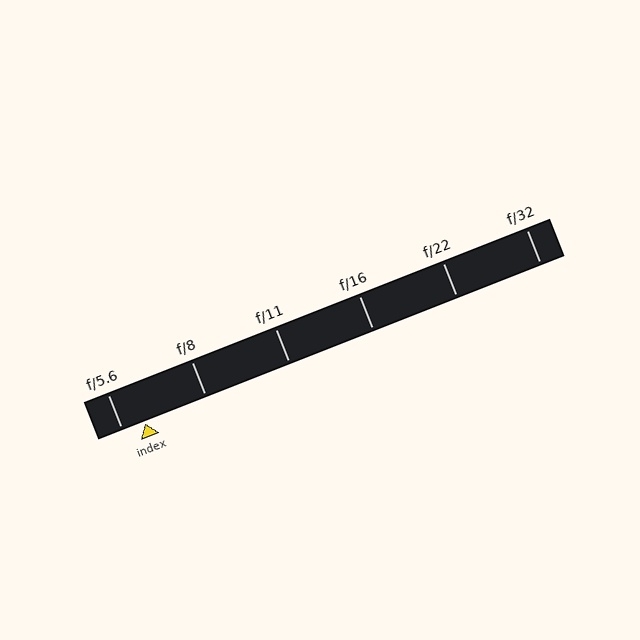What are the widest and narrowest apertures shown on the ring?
The widest aperture shown is f/5.6 and the narrowest is f/32.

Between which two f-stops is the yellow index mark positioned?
The index mark is between f/5.6 and f/8.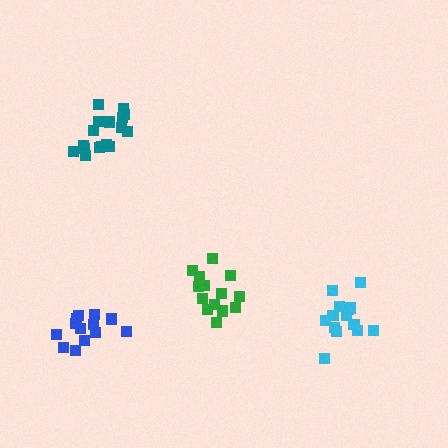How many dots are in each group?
Group 1: 17 dots, Group 2: 14 dots, Group 3: 16 dots, Group 4: 13 dots (60 total).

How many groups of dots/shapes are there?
There are 4 groups.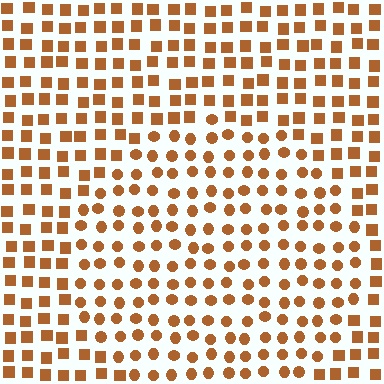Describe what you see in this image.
The image is filled with small brown elements arranged in a uniform grid. A circle-shaped region contains circles, while the surrounding area contains squares. The boundary is defined purely by the change in element shape.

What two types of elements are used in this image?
The image uses circles inside the circle region and squares outside it.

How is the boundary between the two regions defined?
The boundary is defined by a change in element shape: circles inside vs. squares outside. All elements share the same color and spacing.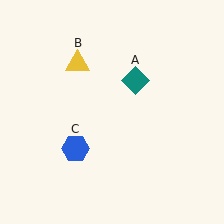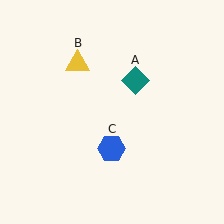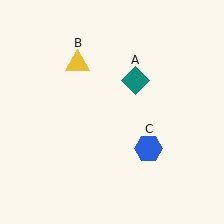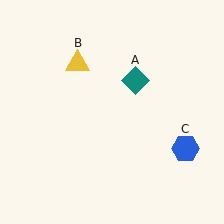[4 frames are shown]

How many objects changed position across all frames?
1 object changed position: blue hexagon (object C).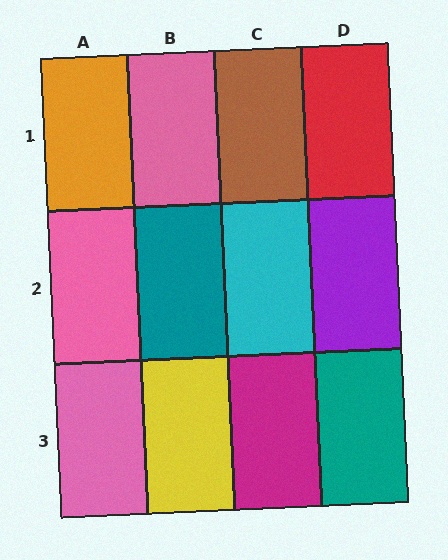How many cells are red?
1 cell is red.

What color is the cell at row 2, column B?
Teal.